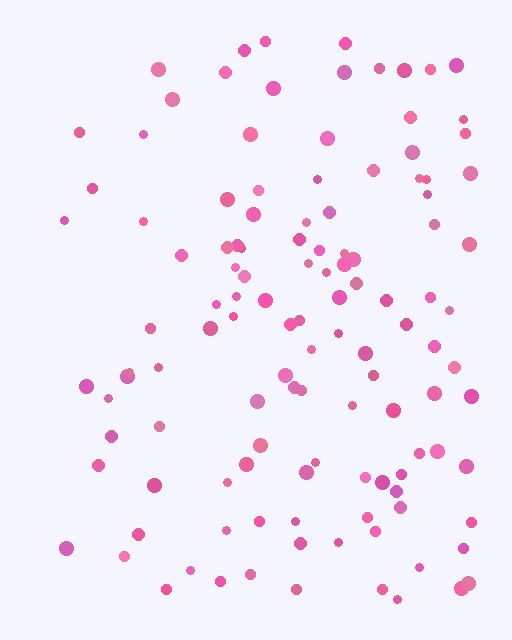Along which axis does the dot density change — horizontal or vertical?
Horizontal.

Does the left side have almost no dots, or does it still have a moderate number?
Still a moderate number, just noticeably fewer than the right.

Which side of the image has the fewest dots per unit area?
The left.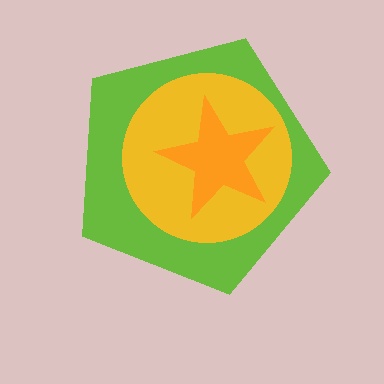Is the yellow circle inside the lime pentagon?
Yes.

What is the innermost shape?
The orange star.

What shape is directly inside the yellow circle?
The orange star.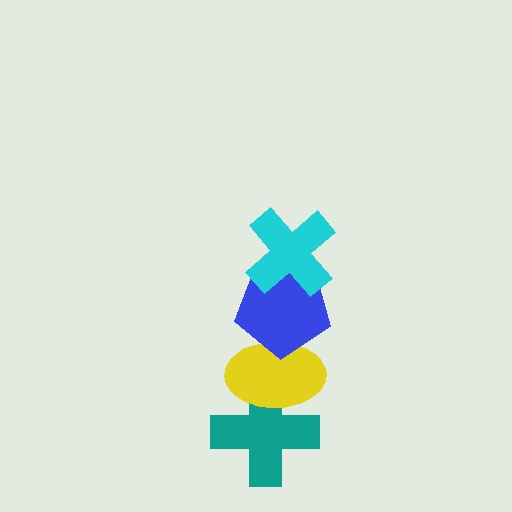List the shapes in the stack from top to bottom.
From top to bottom: the cyan cross, the blue pentagon, the yellow ellipse, the teal cross.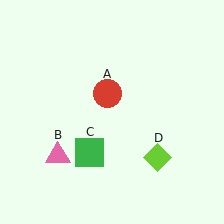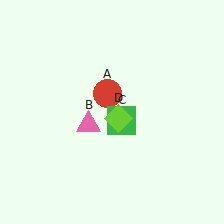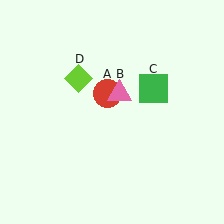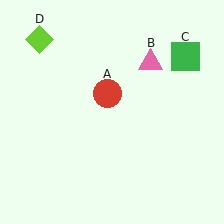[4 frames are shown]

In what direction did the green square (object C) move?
The green square (object C) moved up and to the right.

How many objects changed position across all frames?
3 objects changed position: pink triangle (object B), green square (object C), lime diamond (object D).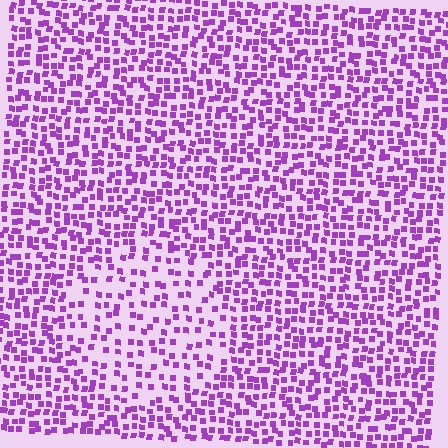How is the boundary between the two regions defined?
The boundary is defined by a change in element density (approximately 1.8x ratio). All elements are the same color, size, and shape.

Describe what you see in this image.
The image contains small purple elements arranged at two different densities. A circle-shaped region is visible where the elements are less densely packed than the surrounding area.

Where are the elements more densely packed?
The elements are more densely packed outside the circle boundary.